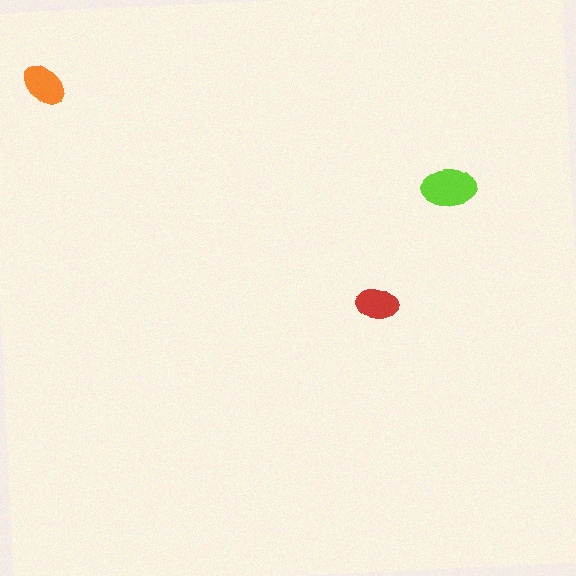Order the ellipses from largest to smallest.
the lime one, the orange one, the red one.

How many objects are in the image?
There are 3 objects in the image.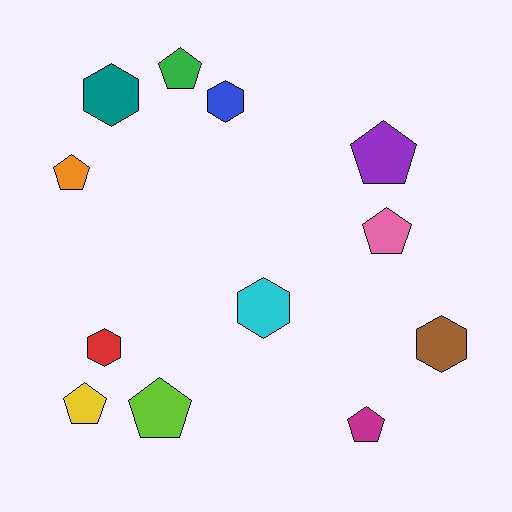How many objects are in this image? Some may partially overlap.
There are 12 objects.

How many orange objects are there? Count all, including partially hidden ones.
There is 1 orange object.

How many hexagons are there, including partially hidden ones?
There are 5 hexagons.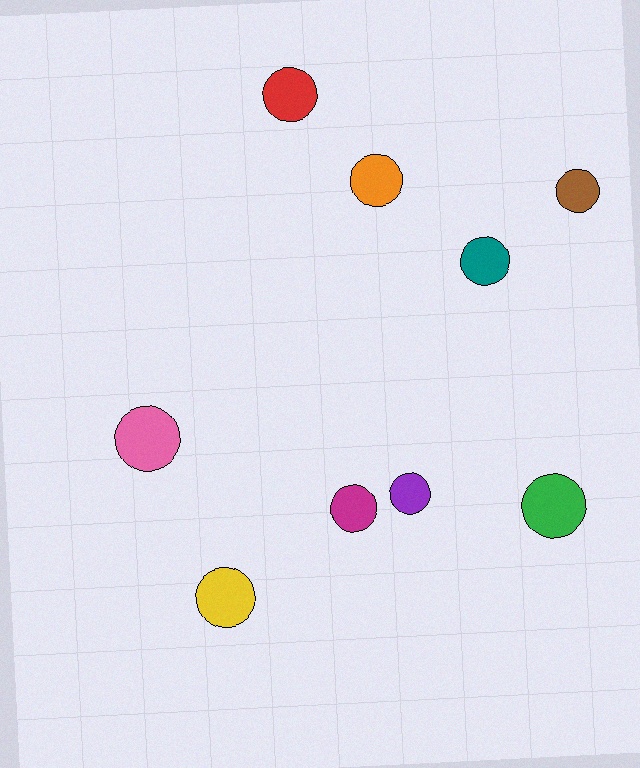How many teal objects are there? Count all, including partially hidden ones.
There is 1 teal object.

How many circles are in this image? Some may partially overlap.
There are 9 circles.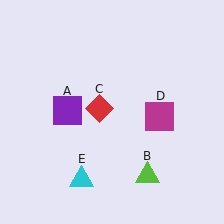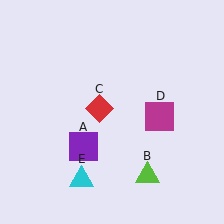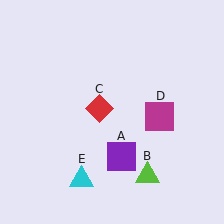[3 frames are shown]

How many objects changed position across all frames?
1 object changed position: purple square (object A).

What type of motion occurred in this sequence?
The purple square (object A) rotated counterclockwise around the center of the scene.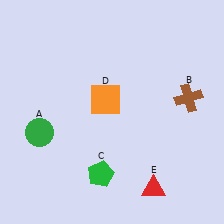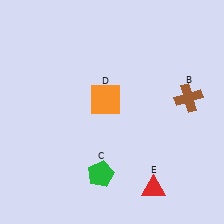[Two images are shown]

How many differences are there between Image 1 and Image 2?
There is 1 difference between the two images.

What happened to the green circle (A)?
The green circle (A) was removed in Image 2. It was in the bottom-left area of Image 1.